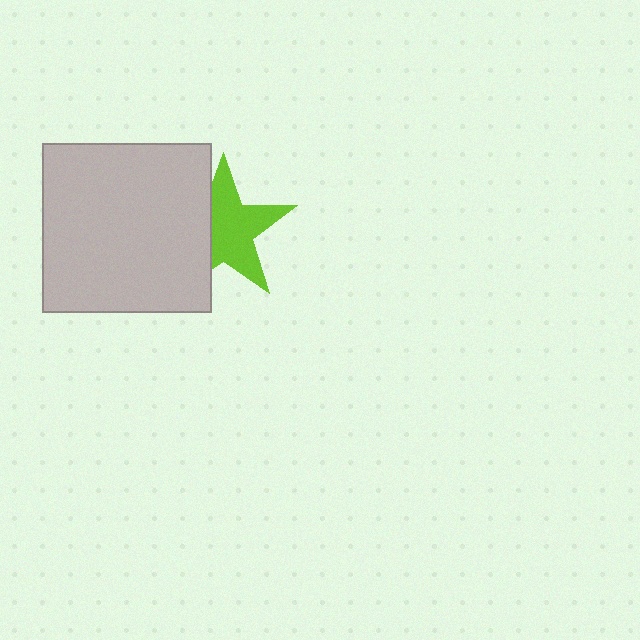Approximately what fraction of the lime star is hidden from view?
Roughly 34% of the lime star is hidden behind the light gray square.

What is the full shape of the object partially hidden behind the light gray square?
The partially hidden object is a lime star.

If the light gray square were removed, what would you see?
You would see the complete lime star.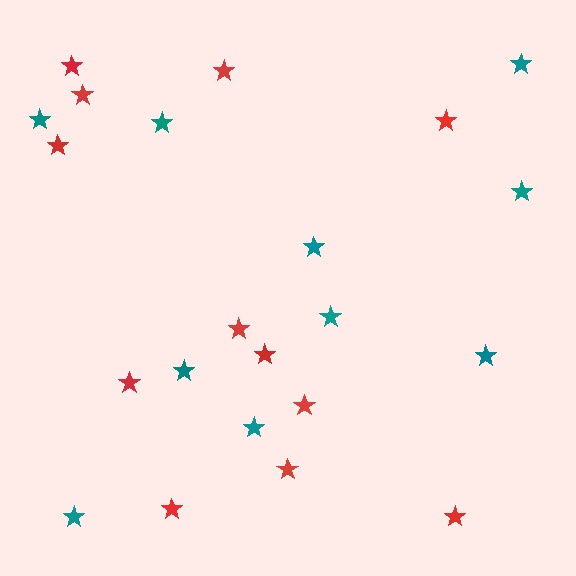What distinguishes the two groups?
There are 2 groups: one group of teal stars (10) and one group of red stars (12).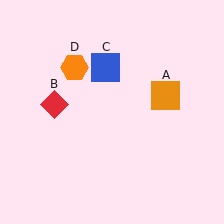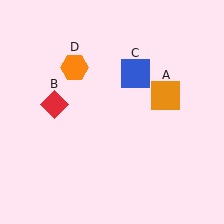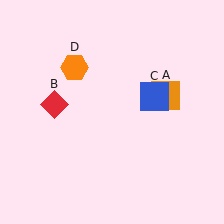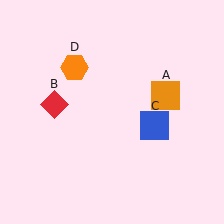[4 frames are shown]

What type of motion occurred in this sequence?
The blue square (object C) rotated clockwise around the center of the scene.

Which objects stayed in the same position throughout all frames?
Orange square (object A) and red diamond (object B) and orange hexagon (object D) remained stationary.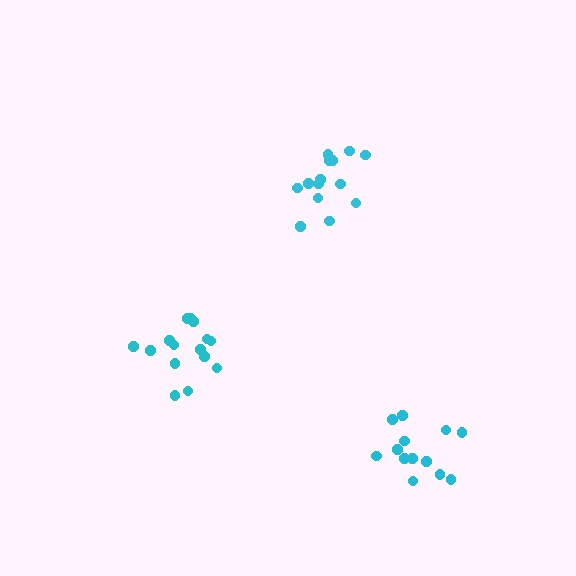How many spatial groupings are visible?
There are 3 spatial groupings.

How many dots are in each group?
Group 1: 15 dots, Group 2: 14 dots, Group 3: 13 dots (42 total).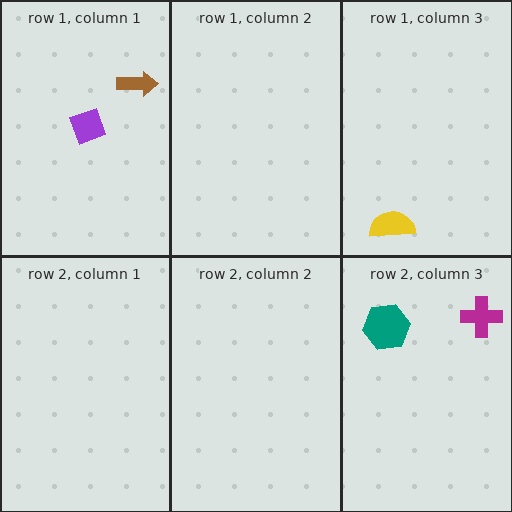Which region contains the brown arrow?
The row 1, column 1 region.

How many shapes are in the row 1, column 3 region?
1.